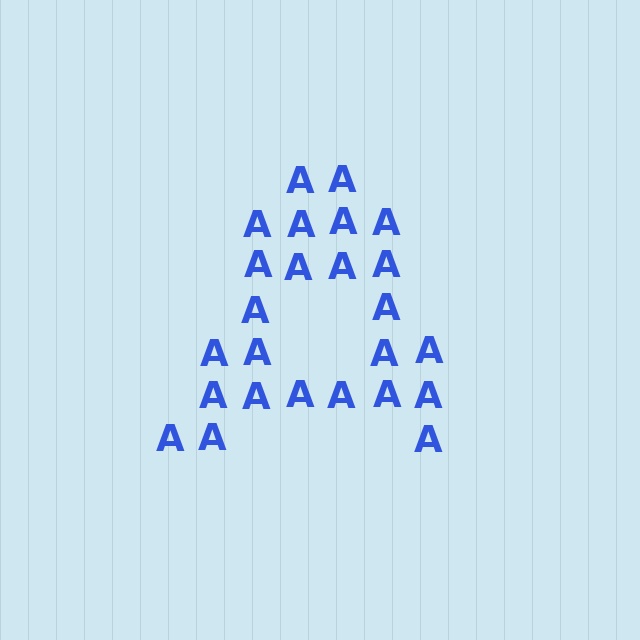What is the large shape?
The large shape is the letter A.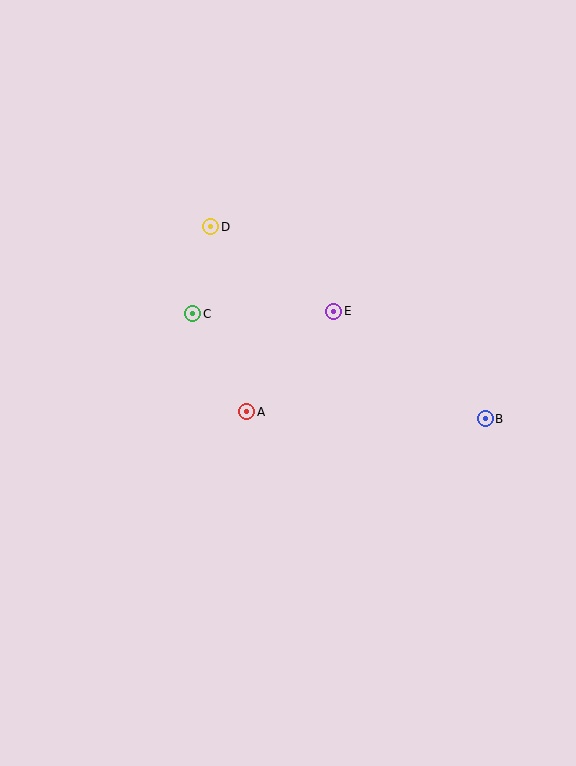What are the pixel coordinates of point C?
Point C is at (193, 314).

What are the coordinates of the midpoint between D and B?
The midpoint between D and B is at (348, 323).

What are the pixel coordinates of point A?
Point A is at (247, 412).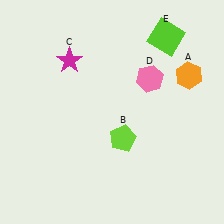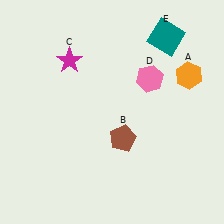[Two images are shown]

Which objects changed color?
B changed from lime to brown. E changed from lime to teal.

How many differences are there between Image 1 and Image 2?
There are 2 differences between the two images.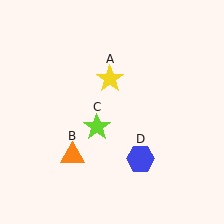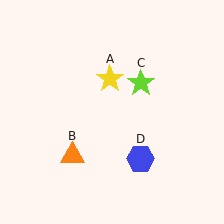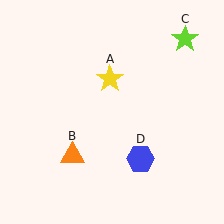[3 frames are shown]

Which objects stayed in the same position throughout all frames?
Yellow star (object A) and orange triangle (object B) and blue hexagon (object D) remained stationary.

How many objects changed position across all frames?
1 object changed position: lime star (object C).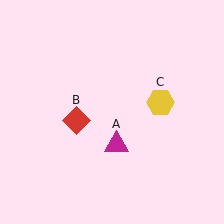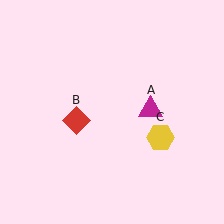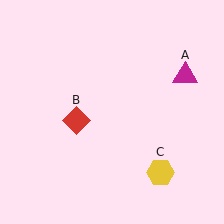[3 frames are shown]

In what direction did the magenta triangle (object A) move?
The magenta triangle (object A) moved up and to the right.